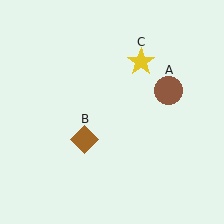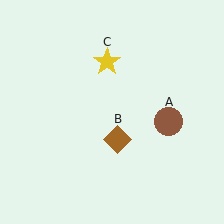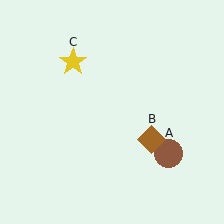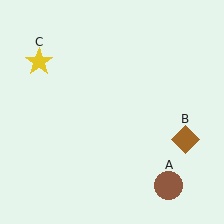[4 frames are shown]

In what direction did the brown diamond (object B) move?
The brown diamond (object B) moved right.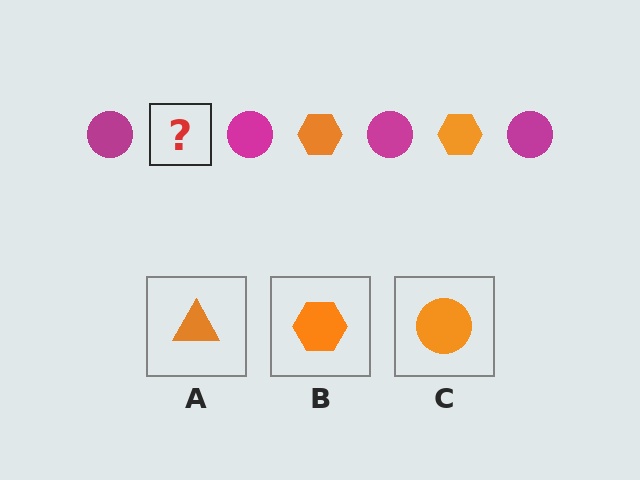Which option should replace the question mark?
Option B.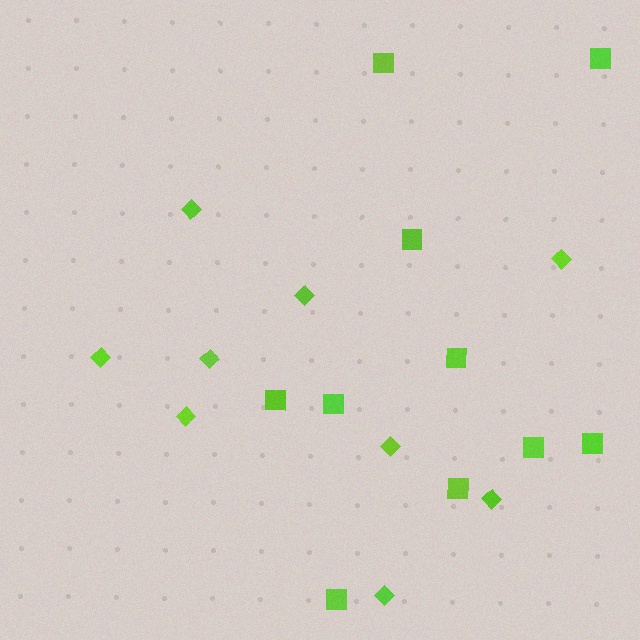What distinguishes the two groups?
There are 2 groups: one group of squares (10) and one group of diamonds (9).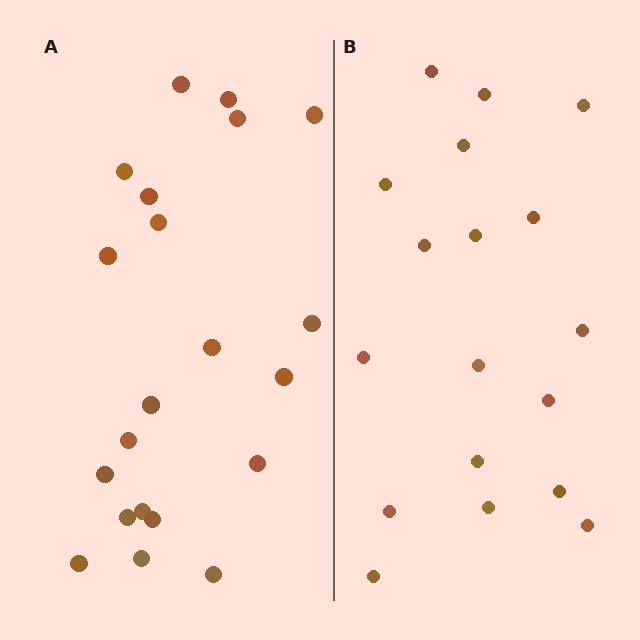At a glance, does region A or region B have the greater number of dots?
Region A (the left region) has more dots.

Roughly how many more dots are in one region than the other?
Region A has just a few more — roughly 2 or 3 more dots than region B.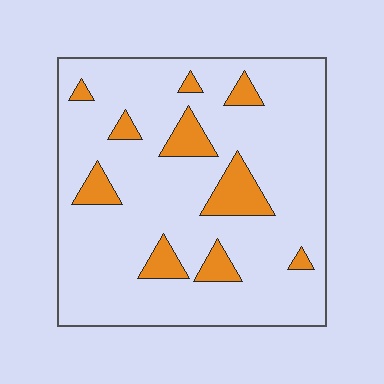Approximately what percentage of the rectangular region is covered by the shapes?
Approximately 15%.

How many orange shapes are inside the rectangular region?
10.